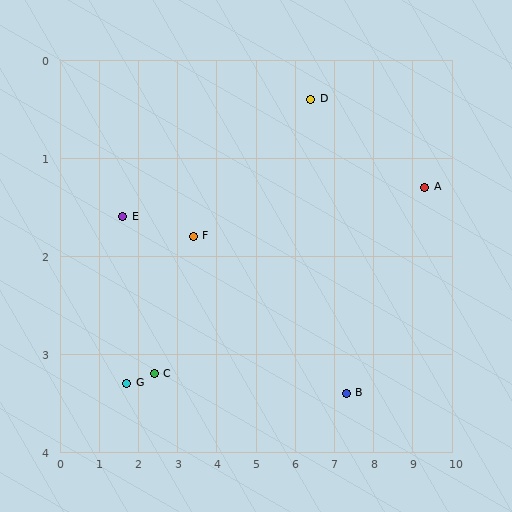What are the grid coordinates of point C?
Point C is at approximately (2.4, 3.2).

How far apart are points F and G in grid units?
Points F and G are about 2.3 grid units apart.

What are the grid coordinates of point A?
Point A is at approximately (9.3, 1.3).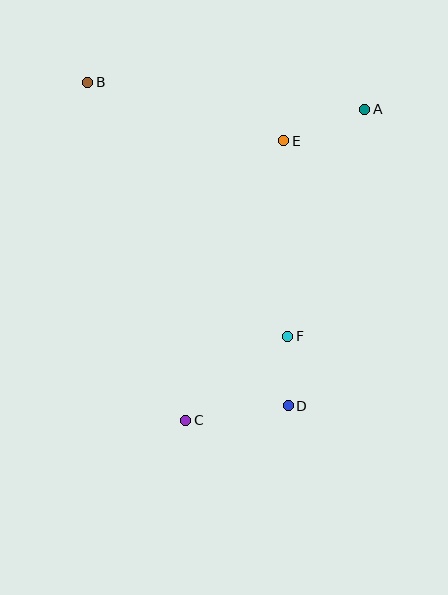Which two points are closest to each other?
Points D and F are closest to each other.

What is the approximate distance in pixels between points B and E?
The distance between B and E is approximately 205 pixels.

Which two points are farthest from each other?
Points B and D are farthest from each other.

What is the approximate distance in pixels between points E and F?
The distance between E and F is approximately 196 pixels.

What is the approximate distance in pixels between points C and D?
The distance between C and D is approximately 103 pixels.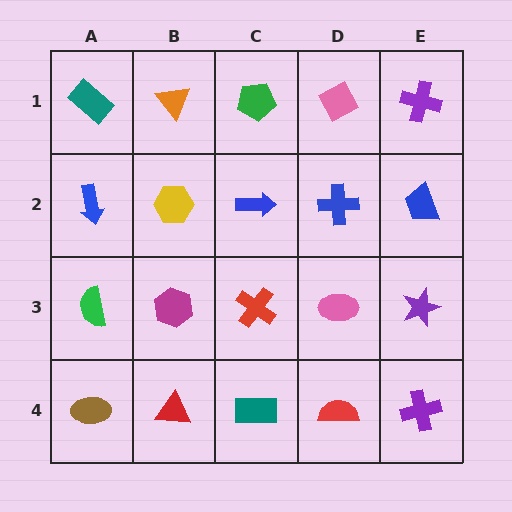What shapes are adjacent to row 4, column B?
A magenta hexagon (row 3, column B), a brown ellipse (row 4, column A), a teal rectangle (row 4, column C).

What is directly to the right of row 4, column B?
A teal rectangle.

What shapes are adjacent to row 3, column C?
A blue arrow (row 2, column C), a teal rectangle (row 4, column C), a magenta hexagon (row 3, column B), a pink ellipse (row 3, column D).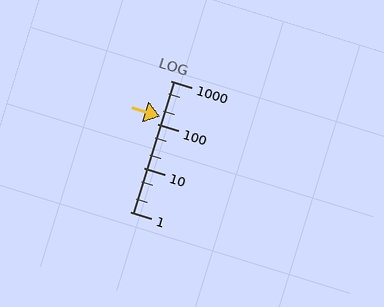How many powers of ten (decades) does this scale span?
The scale spans 3 decades, from 1 to 1000.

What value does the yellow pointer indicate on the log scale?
The pointer indicates approximately 150.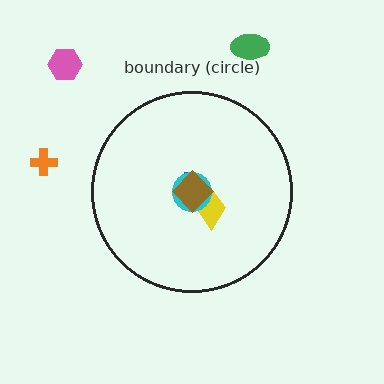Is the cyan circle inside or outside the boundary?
Inside.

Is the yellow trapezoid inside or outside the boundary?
Inside.